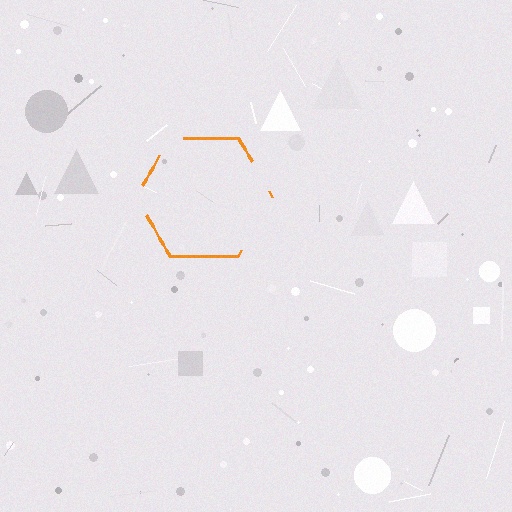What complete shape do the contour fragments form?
The contour fragments form a hexagon.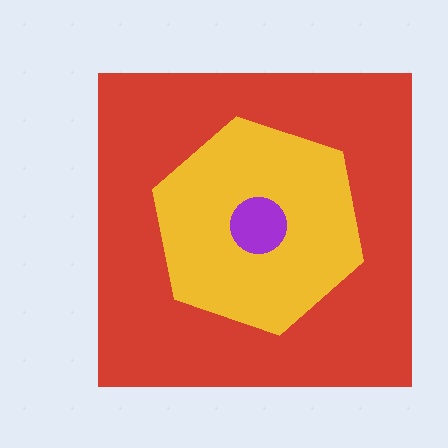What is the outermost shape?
The red square.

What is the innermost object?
The purple circle.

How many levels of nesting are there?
3.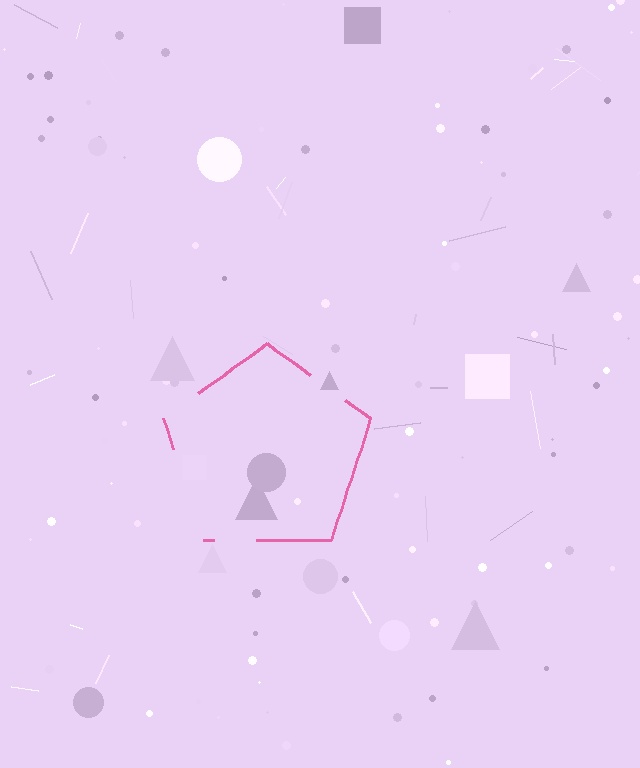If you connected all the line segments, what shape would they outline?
They would outline a pentagon.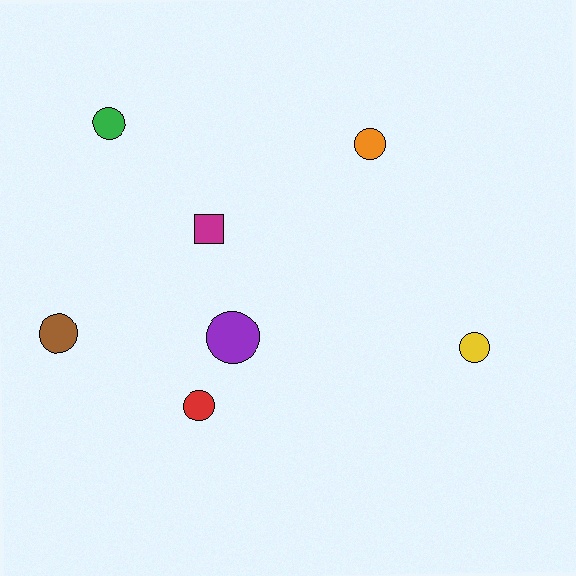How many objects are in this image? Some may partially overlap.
There are 7 objects.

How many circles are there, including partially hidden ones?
There are 6 circles.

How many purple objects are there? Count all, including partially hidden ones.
There is 1 purple object.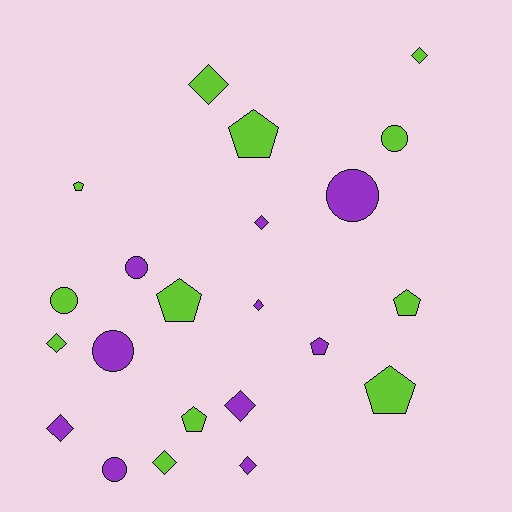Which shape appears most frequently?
Diamond, with 9 objects.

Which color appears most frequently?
Lime, with 12 objects.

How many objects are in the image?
There are 22 objects.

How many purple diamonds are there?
There are 5 purple diamonds.